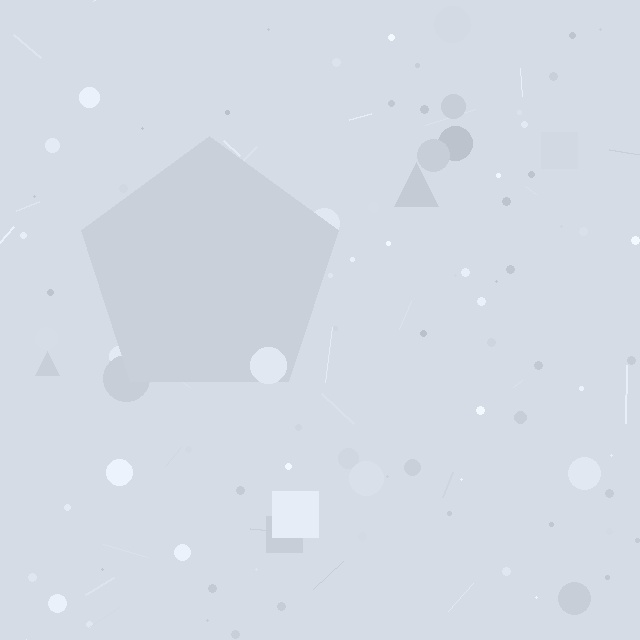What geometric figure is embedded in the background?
A pentagon is embedded in the background.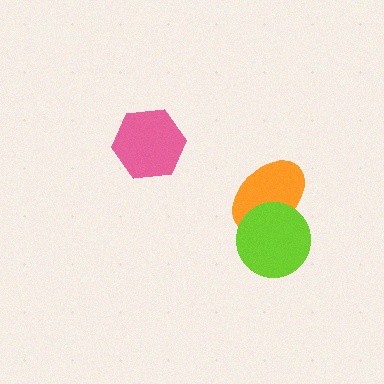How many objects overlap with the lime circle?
1 object overlaps with the lime circle.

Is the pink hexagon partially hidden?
No, no other shape covers it.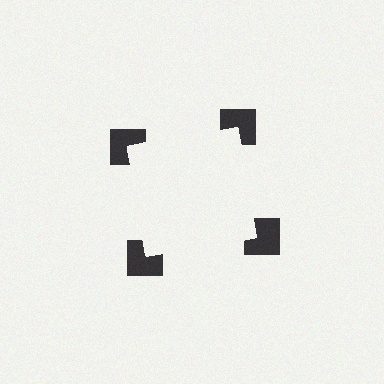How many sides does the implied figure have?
4 sides.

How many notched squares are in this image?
There are 4 — one at each vertex of the illusory square.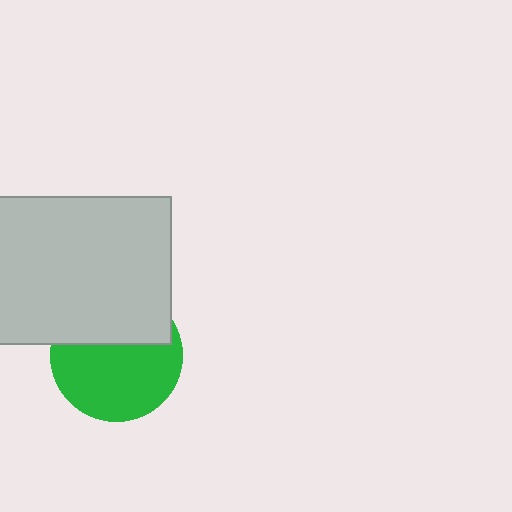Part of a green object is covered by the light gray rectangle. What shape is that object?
It is a circle.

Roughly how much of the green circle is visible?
About half of it is visible (roughly 61%).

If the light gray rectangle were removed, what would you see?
You would see the complete green circle.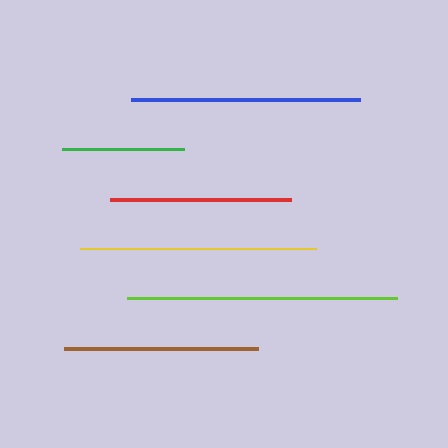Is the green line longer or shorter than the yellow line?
The yellow line is longer than the green line.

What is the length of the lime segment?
The lime segment is approximately 270 pixels long.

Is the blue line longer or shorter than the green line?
The blue line is longer than the green line.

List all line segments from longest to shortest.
From longest to shortest: lime, yellow, blue, brown, red, green.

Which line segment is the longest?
The lime line is the longest at approximately 270 pixels.